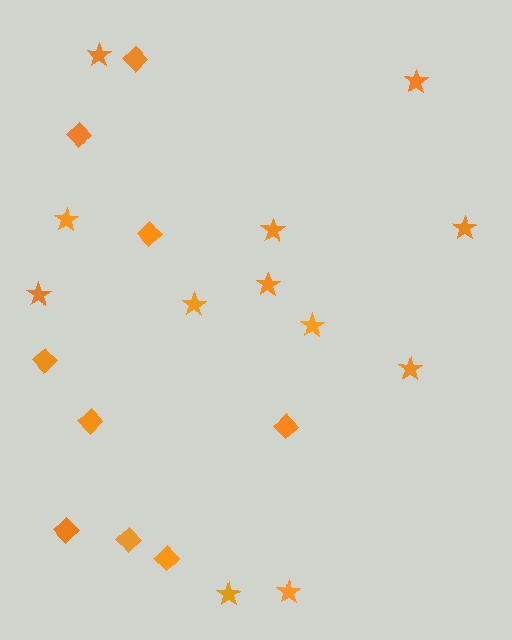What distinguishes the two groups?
There are 2 groups: one group of stars (12) and one group of diamonds (9).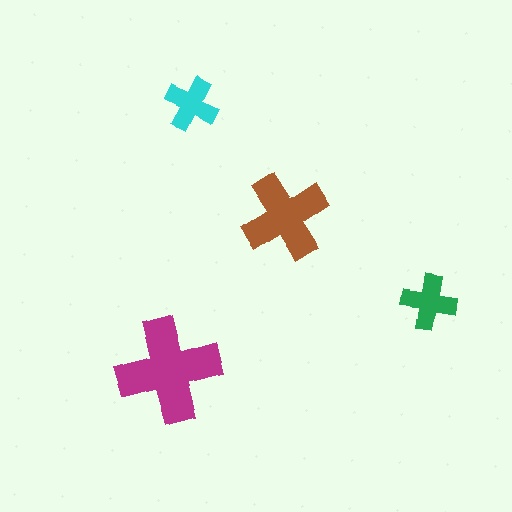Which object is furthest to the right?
The green cross is rightmost.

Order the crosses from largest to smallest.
the magenta one, the brown one, the green one, the cyan one.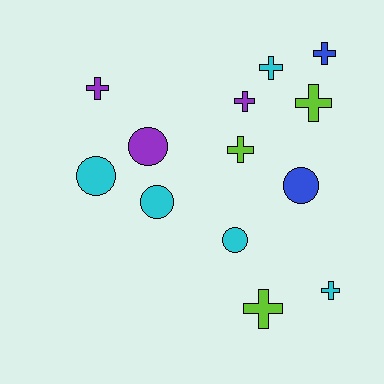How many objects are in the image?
There are 13 objects.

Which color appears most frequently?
Cyan, with 5 objects.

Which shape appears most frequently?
Cross, with 8 objects.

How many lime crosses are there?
There are 3 lime crosses.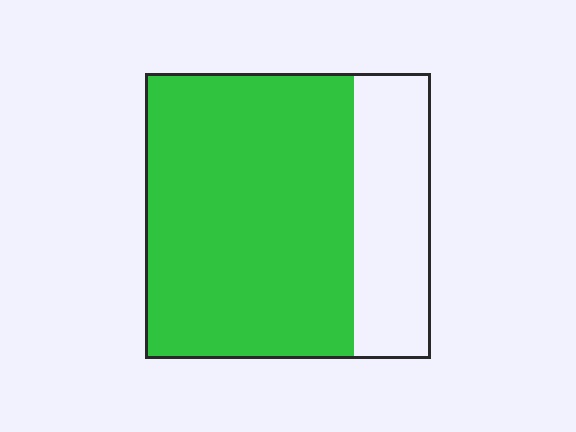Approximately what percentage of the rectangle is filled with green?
Approximately 75%.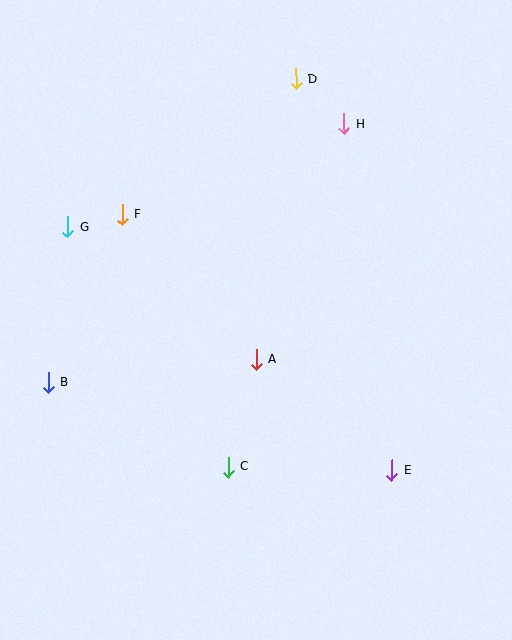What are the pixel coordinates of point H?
Point H is at (344, 124).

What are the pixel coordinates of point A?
Point A is at (256, 359).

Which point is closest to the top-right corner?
Point H is closest to the top-right corner.